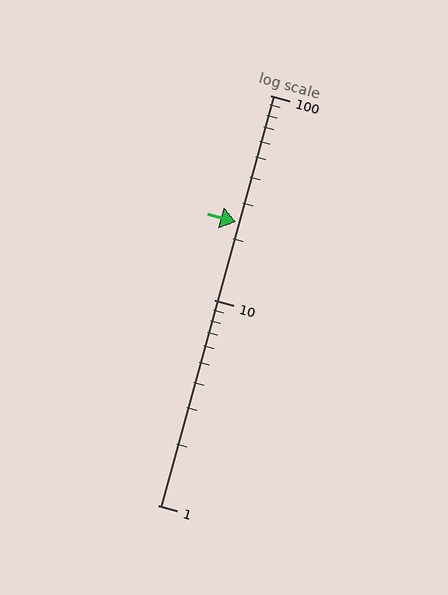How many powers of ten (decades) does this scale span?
The scale spans 2 decades, from 1 to 100.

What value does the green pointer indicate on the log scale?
The pointer indicates approximately 24.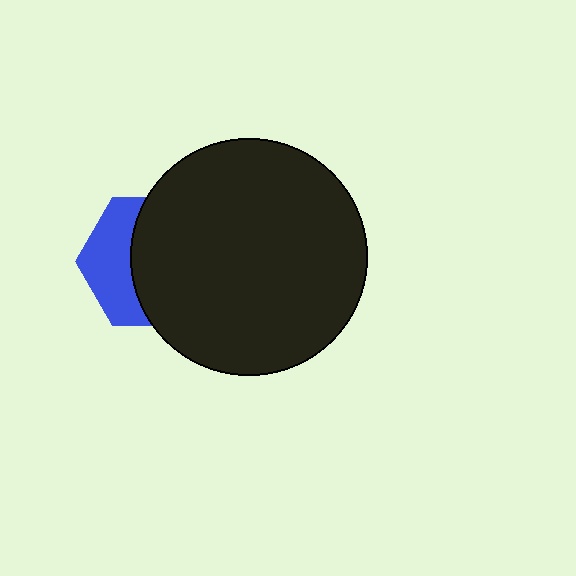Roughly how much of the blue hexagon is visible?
A small part of it is visible (roughly 38%).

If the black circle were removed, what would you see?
You would see the complete blue hexagon.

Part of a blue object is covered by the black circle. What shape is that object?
It is a hexagon.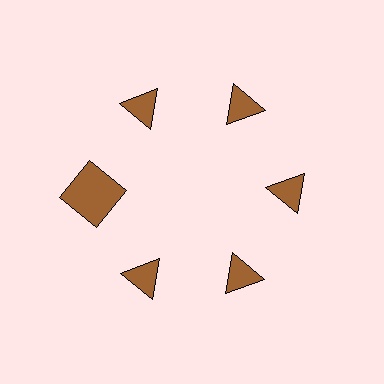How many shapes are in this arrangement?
There are 6 shapes arranged in a ring pattern.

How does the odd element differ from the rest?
It has a different shape: square instead of triangle.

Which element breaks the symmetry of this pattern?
The brown square at roughly the 9 o'clock position breaks the symmetry. All other shapes are brown triangles.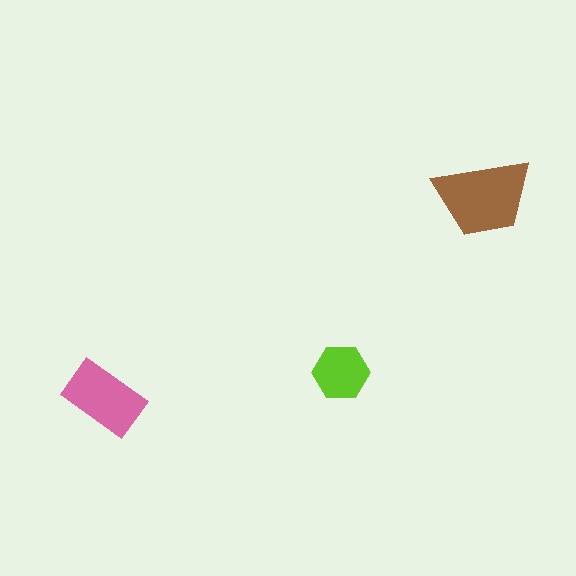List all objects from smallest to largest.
The lime hexagon, the pink rectangle, the brown trapezoid.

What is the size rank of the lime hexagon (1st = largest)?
3rd.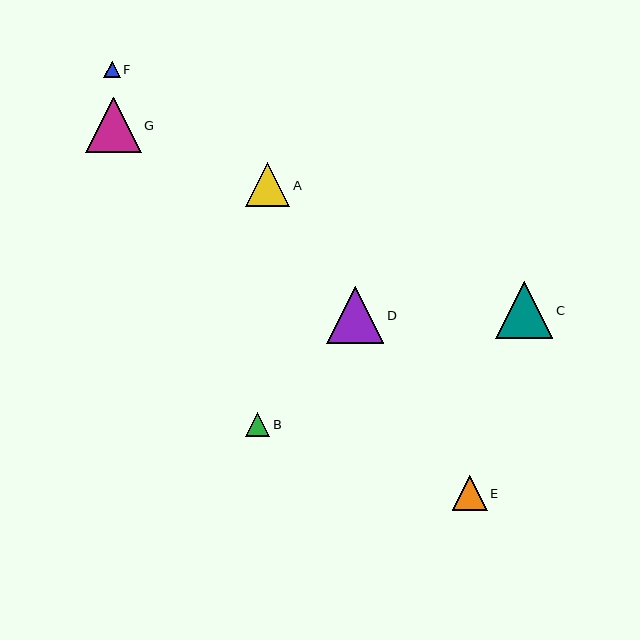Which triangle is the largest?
Triangle D is the largest with a size of approximately 57 pixels.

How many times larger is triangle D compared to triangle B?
Triangle D is approximately 2.4 times the size of triangle B.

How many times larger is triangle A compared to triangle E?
Triangle A is approximately 1.3 times the size of triangle E.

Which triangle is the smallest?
Triangle F is the smallest with a size of approximately 16 pixels.